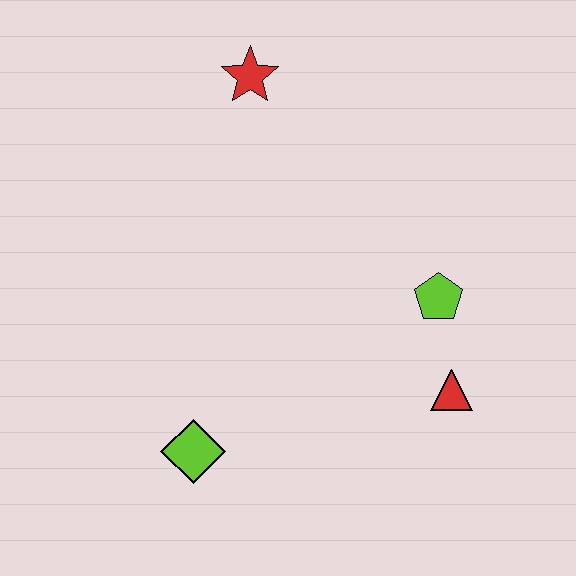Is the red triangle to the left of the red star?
No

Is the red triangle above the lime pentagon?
No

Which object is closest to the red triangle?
The lime pentagon is closest to the red triangle.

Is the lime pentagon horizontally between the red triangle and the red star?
Yes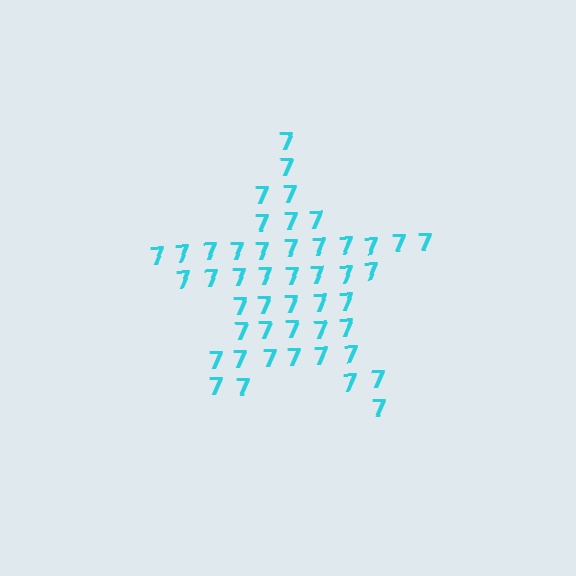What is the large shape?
The large shape is a star.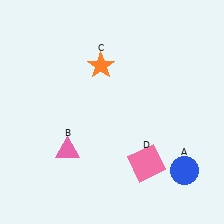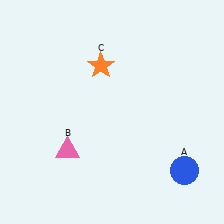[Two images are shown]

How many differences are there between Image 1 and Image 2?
There is 1 difference between the two images.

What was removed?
The pink square (D) was removed in Image 2.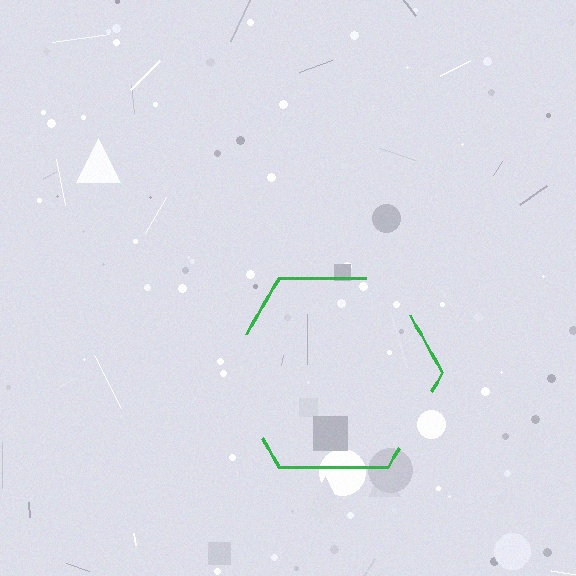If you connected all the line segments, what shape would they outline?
They would outline a hexagon.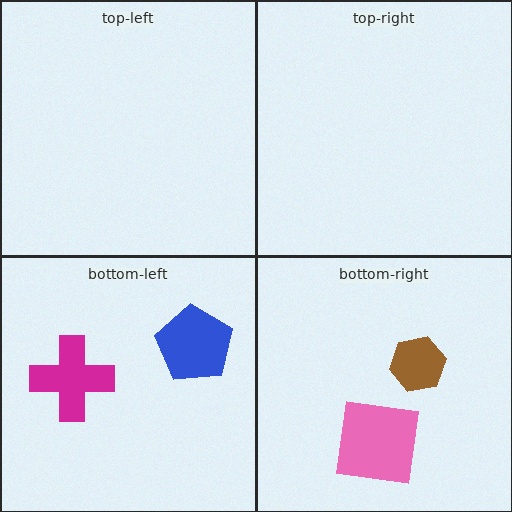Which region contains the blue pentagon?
The bottom-left region.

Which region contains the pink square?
The bottom-right region.